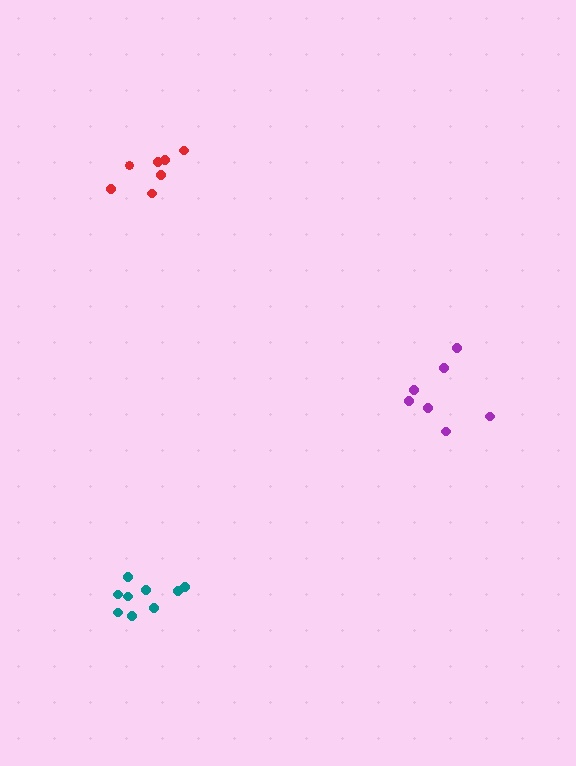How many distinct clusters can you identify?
There are 3 distinct clusters.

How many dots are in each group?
Group 1: 9 dots, Group 2: 7 dots, Group 3: 7 dots (23 total).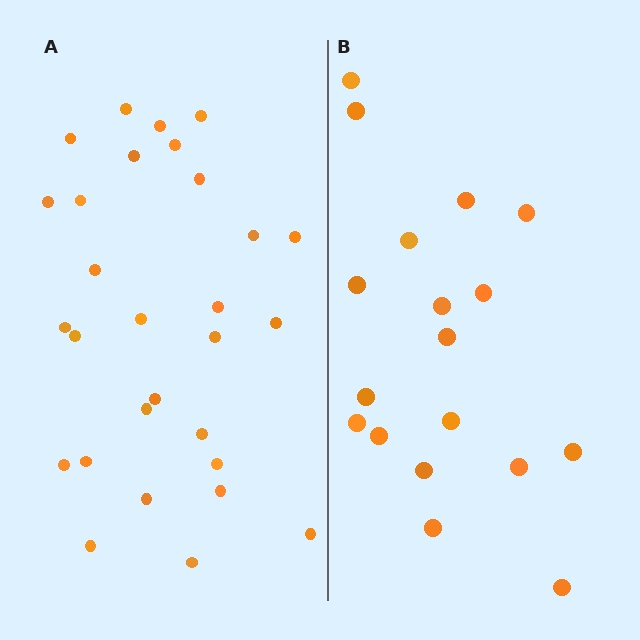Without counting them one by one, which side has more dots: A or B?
Region A (the left region) has more dots.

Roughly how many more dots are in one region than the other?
Region A has roughly 12 or so more dots than region B.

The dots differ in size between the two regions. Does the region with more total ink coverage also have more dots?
No. Region B has more total ink coverage because its dots are larger, but region A actually contains more individual dots. Total area can be misleading — the number of items is what matters here.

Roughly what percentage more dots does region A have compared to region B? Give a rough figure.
About 60% more.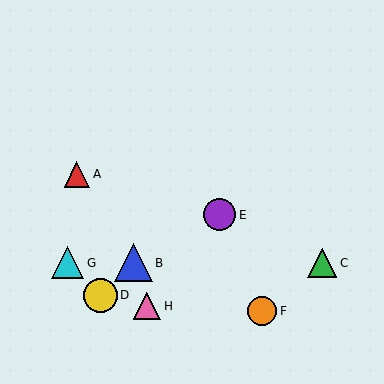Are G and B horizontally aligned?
Yes, both are at y≈263.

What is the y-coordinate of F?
Object F is at y≈311.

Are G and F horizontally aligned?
No, G is at y≈263 and F is at y≈311.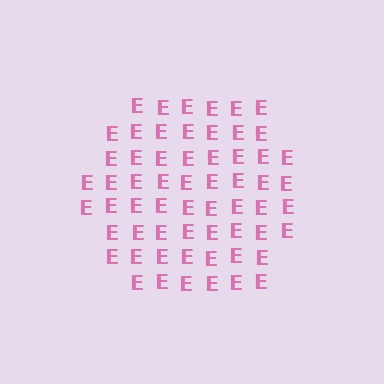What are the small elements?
The small elements are letter E's.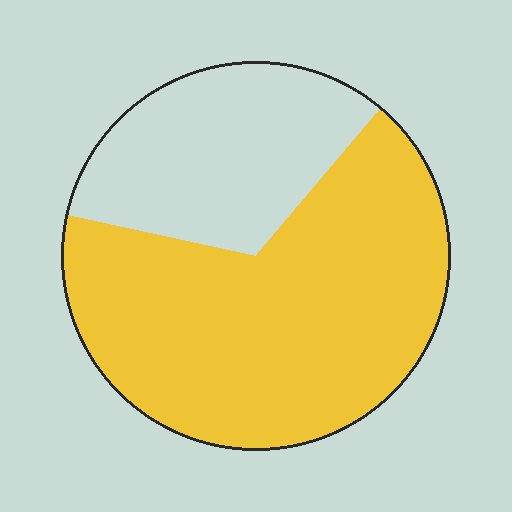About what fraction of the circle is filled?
About two thirds (2/3).